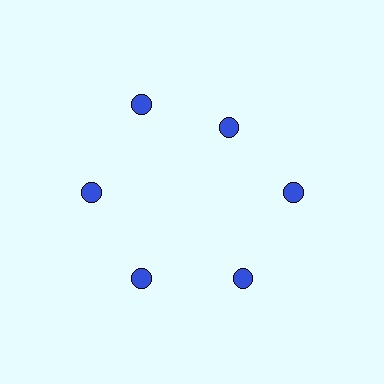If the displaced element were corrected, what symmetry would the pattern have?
It would have 6-fold rotational symmetry — the pattern would map onto itself every 60 degrees.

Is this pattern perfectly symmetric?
No. The 6 blue circles are arranged in a ring, but one element near the 1 o'clock position is pulled inward toward the center, breaking the 6-fold rotational symmetry.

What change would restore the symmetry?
The symmetry would be restored by moving it outward, back onto the ring so that all 6 circles sit at equal angles and equal distance from the center.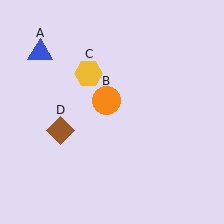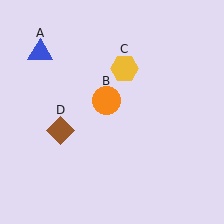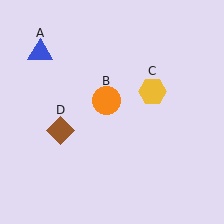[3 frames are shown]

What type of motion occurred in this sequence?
The yellow hexagon (object C) rotated clockwise around the center of the scene.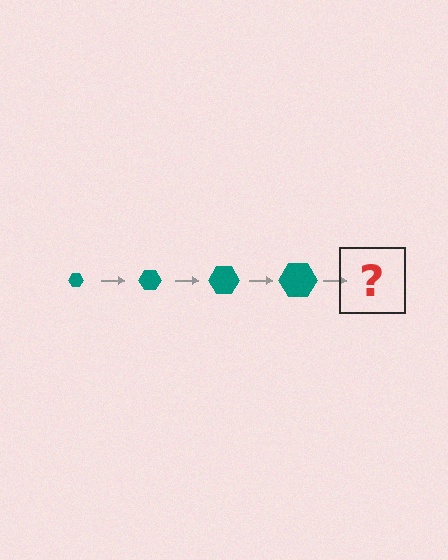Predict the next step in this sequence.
The next step is a teal hexagon, larger than the previous one.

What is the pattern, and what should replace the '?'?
The pattern is that the hexagon gets progressively larger each step. The '?' should be a teal hexagon, larger than the previous one.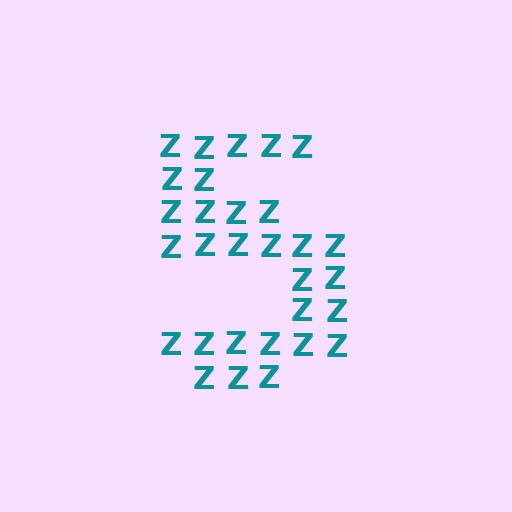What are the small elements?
The small elements are letter Z's.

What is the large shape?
The large shape is the digit 5.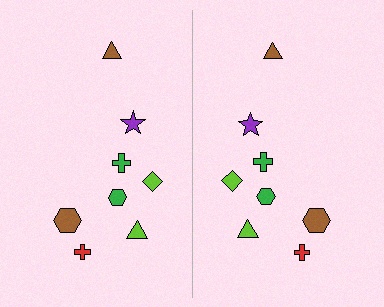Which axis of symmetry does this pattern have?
The pattern has a vertical axis of symmetry running through the center of the image.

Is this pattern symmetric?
Yes, this pattern has bilateral (reflection) symmetry.